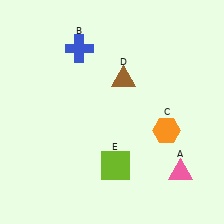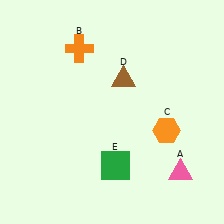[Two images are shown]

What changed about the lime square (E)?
In Image 1, E is lime. In Image 2, it changed to green.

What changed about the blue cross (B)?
In Image 1, B is blue. In Image 2, it changed to orange.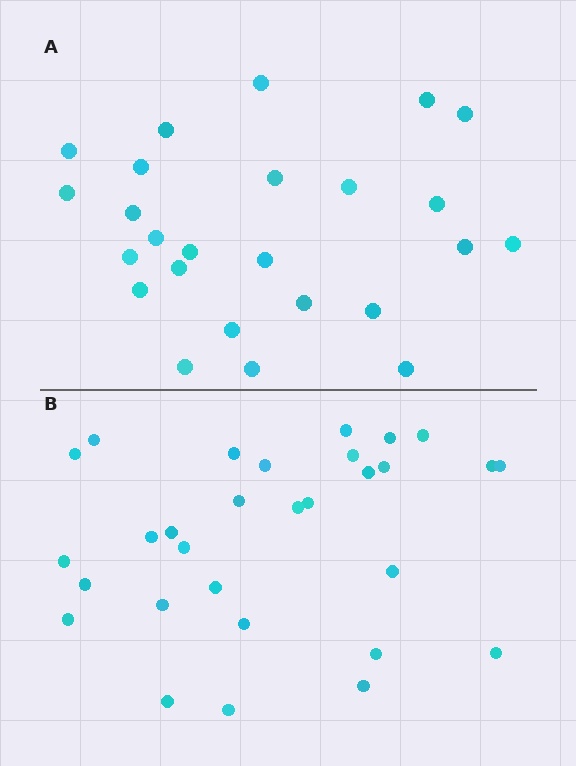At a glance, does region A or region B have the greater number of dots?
Region B (the bottom region) has more dots.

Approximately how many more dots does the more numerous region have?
Region B has about 5 more dots than region A.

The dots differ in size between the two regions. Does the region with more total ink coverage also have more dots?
No. Region A has more total ink coverage because its dots are larger, but region B actually contains more individual dots. Total area can be misleading — the number of items is what matters here.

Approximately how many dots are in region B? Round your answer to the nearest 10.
About 30 dots.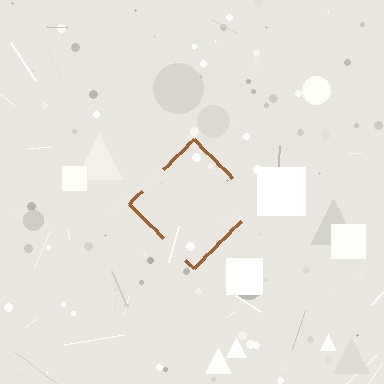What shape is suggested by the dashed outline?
The dashed outline suggests a diamond.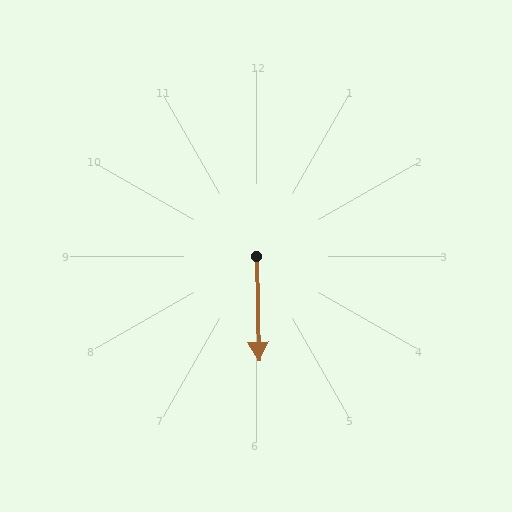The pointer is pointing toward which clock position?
Roughly 6 o'clock.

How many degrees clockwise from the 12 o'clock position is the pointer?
Approximately 179 degrees.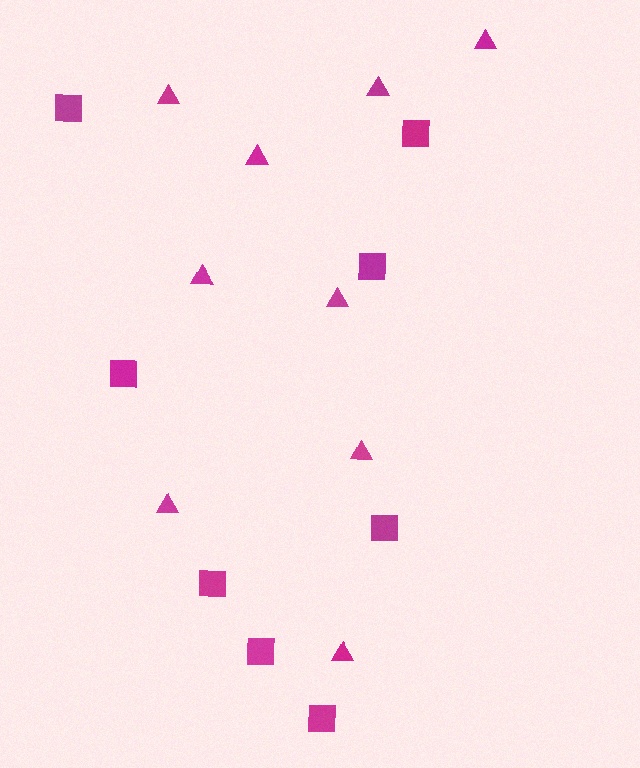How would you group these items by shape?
There are 2 groups: one group of squares (8) and one group of triangles (9).